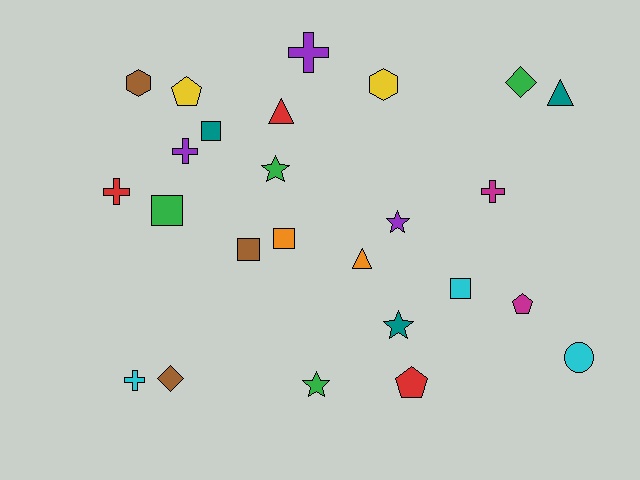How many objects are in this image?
There are 25 objects.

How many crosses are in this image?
There are 5 crosses.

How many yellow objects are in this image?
There are 2 yellow objects.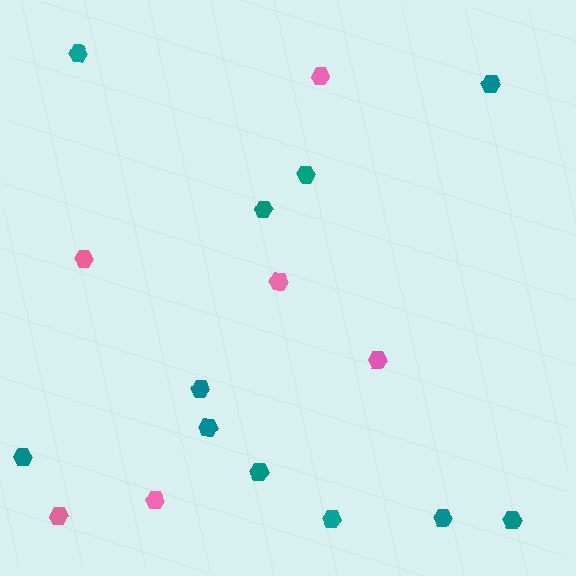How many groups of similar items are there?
There are 2 groups: one group of teal hexagons (11) and one group of pink hexagons (6).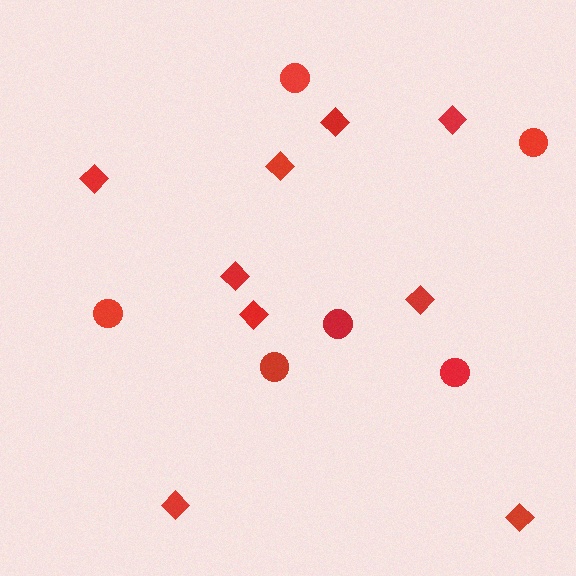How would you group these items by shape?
There are 2 groups: one group of diamonds (9) and one group of circles (6).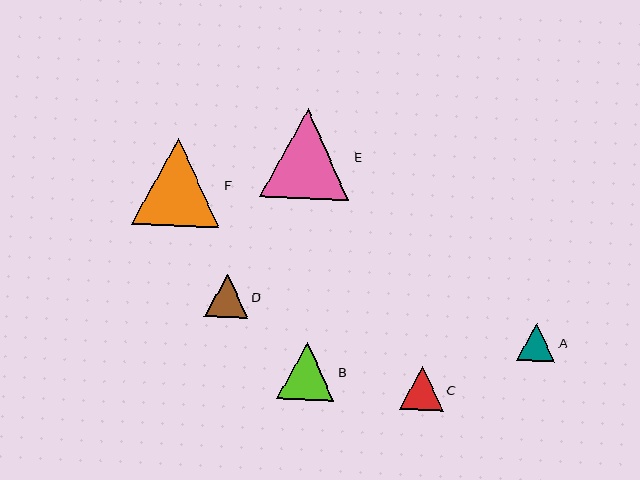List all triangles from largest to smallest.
From largest to smallest: E, F, B, C, D, A.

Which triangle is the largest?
Triangle E is the largest with a size of approximately 89 pixels.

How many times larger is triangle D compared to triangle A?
Triangle D is approximately 1.1 times the size of triangle A.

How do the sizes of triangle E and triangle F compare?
Triangle E and triangle F are approximately the same size.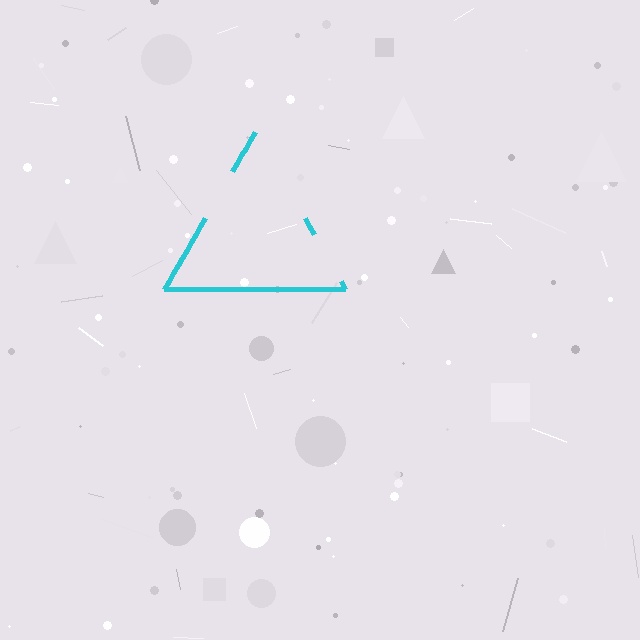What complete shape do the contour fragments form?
The contour fragments form a triangle.